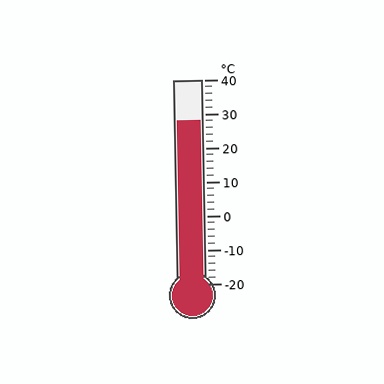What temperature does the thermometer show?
The thermometer shows approximately 28°C.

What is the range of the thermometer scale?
The thermometer scale ranges from -20°C to 40°C.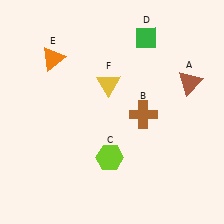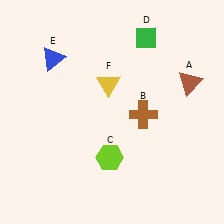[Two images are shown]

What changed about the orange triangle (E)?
In Image 1, E is orange. In Image 2, it changed to blue.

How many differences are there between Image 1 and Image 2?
There is 1 difference between the two images.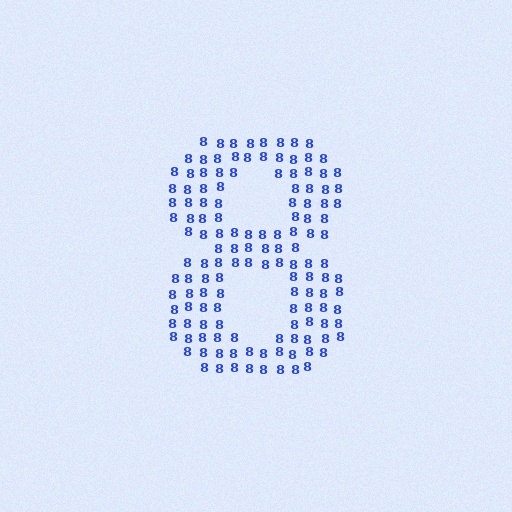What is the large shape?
The large shape is the digit 8.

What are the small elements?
The small elements are digit 8's.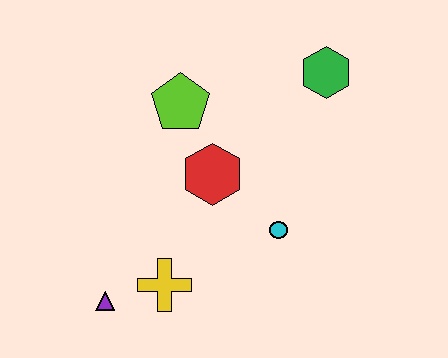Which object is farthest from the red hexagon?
The purple triangle is farthest from the red hexagon.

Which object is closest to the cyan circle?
The red hexagon is closest to the cyan circle.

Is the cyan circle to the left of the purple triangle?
No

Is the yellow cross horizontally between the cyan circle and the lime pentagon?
No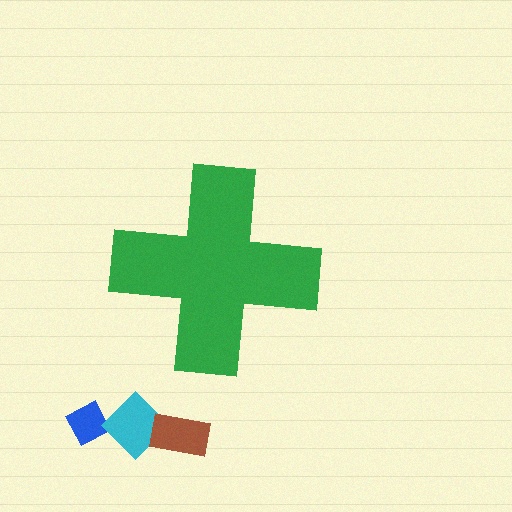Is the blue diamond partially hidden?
No, the blue diamond is fully visible.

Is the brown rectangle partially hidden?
No, the brown rectangle is fully visible.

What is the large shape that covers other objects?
A green cross.